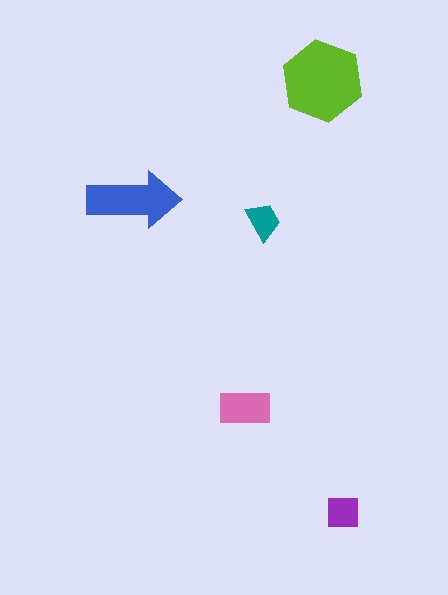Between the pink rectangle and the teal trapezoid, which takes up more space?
The pink rectangle.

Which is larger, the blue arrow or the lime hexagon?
The lime hexagon.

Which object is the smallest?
The teal trapezoid.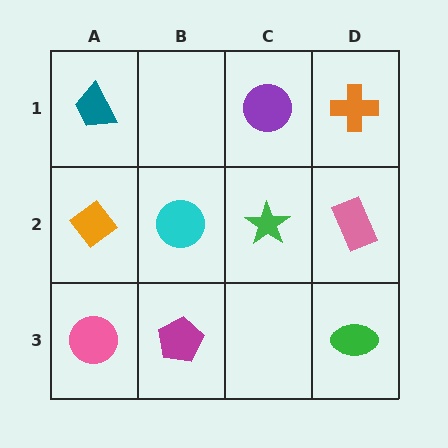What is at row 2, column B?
A cyan circle.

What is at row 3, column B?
A magenta pentagon.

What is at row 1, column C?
A purple circle.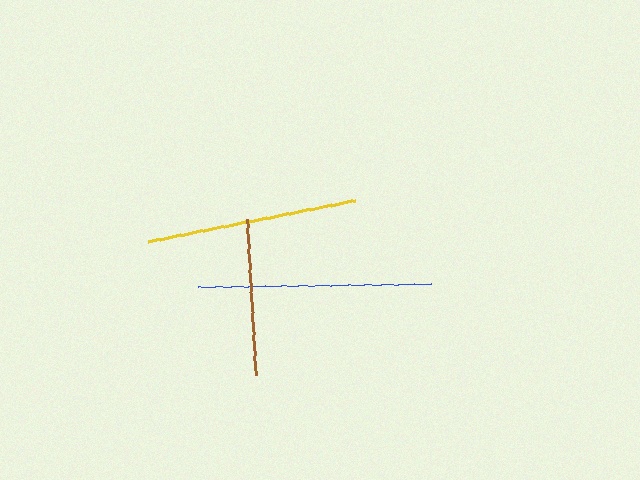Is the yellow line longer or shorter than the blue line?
The blue line is longer than the yellow line.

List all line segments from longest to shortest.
From longest to shortest: blue, yellow, brown.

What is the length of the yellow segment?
The yellow segment is approximately 212 pixels long.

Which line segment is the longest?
The blue line is the longest at approximately 234 pixels.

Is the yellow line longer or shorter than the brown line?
The yellow line is longer than the brown line.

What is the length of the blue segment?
The blue segment is approximately 234 pixels long.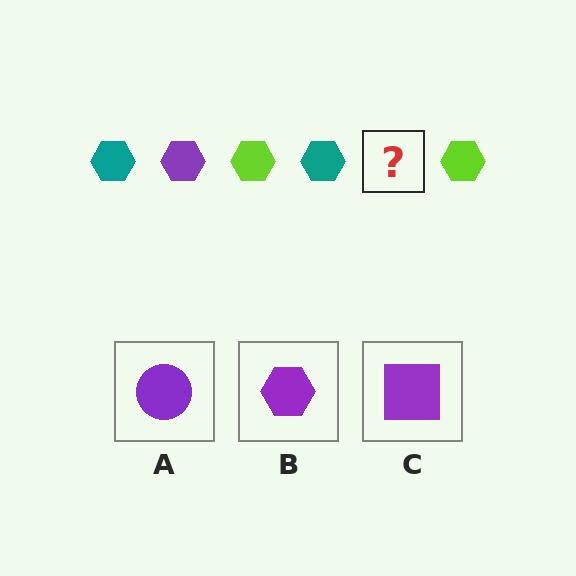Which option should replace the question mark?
Option B.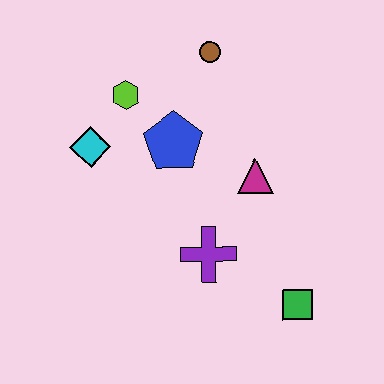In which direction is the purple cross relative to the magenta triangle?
The purple cross is below the magenta triangle.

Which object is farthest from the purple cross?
The brown circle is farthest from the purple cross.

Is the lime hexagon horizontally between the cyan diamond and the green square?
Yes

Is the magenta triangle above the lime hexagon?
No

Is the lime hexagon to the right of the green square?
No